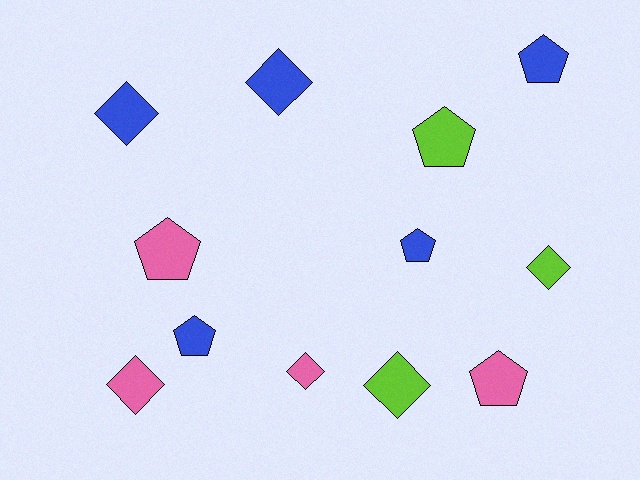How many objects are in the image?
There are 12 objects.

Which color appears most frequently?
Blue, with 5 objects.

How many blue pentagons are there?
There are 3 blue pentagons.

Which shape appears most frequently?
Diamond, with 6 objects.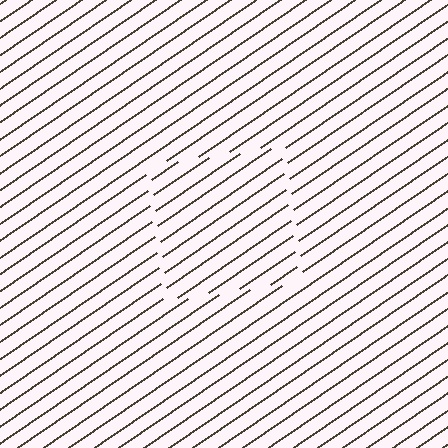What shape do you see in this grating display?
An illusory square. The interior of the shape contains the same grating, shifted by half a period — the contour is defined by the phase discontinuity where line-ends from the inner and outer gratings abut.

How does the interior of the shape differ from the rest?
The interior of the shape contains the same grating, shifted by half a period — the contour is defined by the phase discontinuity where line-ends from the inner and outer gratings abut.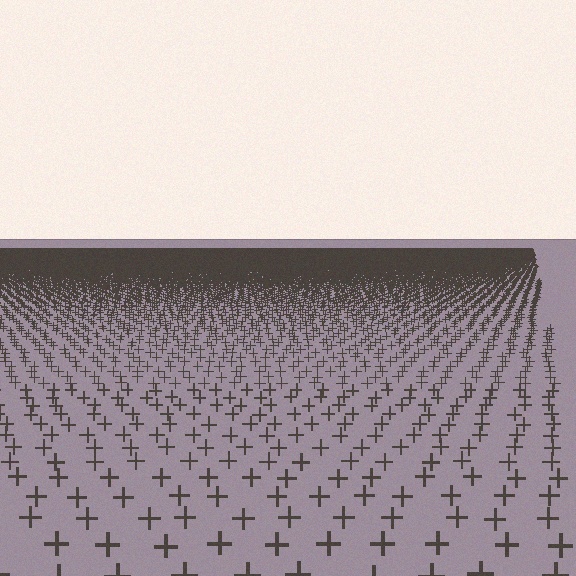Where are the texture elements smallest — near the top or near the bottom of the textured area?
Near the top.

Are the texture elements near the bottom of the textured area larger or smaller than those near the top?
Larger. Near the bottom, elements are closer to the viewer and appear at a bigger on-screen size.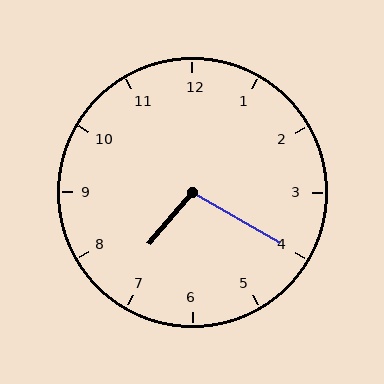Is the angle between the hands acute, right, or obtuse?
It is obtuse.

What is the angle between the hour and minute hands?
Approximately 100 degrees.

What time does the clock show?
7:20.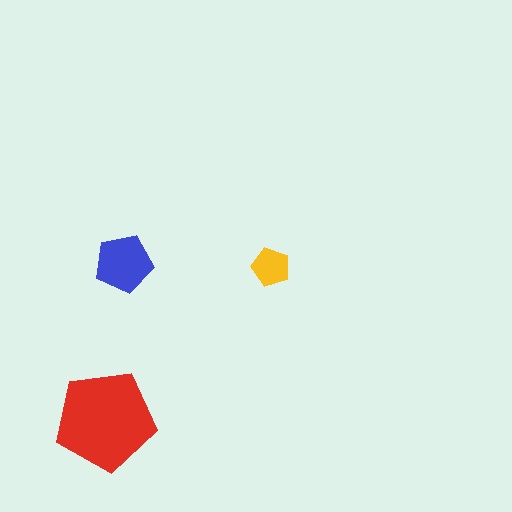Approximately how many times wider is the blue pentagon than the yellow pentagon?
About 1.5 times wider.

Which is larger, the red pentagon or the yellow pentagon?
The red one.